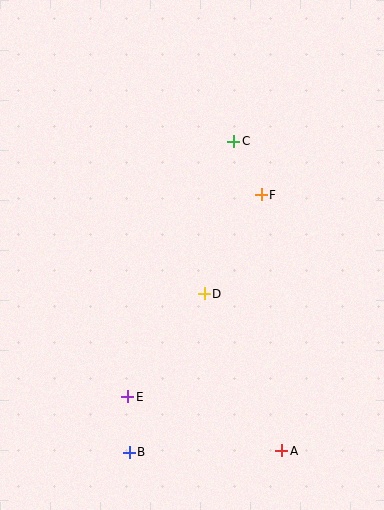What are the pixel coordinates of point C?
Point C is at (234, 141).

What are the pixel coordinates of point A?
Point A is at (282, 451).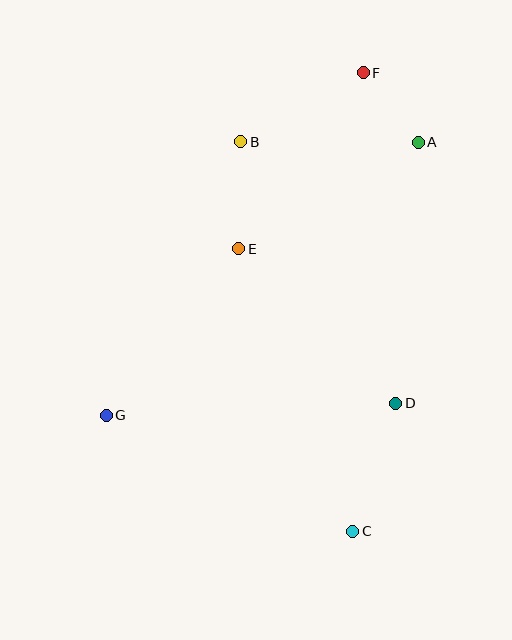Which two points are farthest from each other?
Points C and F are farthest from each other.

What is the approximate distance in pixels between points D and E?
The distance between D and E is approximately 220 pixels.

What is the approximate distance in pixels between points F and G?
The distance between F and G is approximately 429 pixels.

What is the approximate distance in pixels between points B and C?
The distance between B and C is approximately 405 pixels.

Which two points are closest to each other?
Points A and F are closest to each other.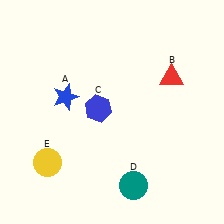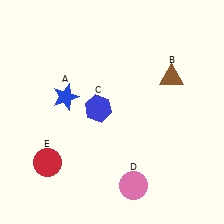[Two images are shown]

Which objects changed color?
B changed from red to brown. D changed from teal to pink. E changed from yellow to red.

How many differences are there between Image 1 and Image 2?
There are 3 differences between the two images.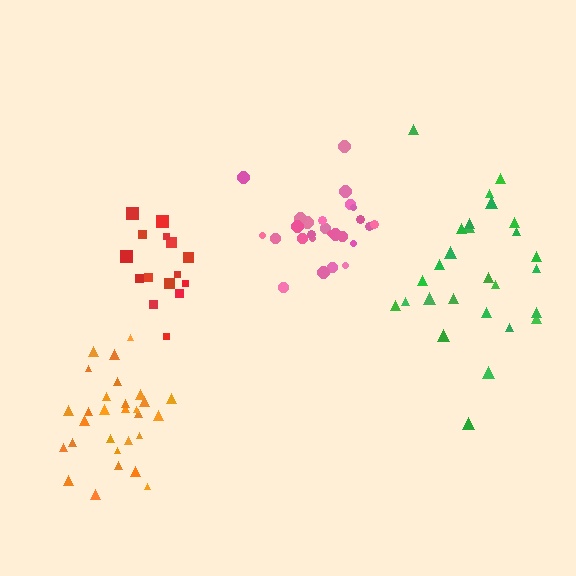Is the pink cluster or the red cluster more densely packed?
Pink.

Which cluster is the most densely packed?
Pink.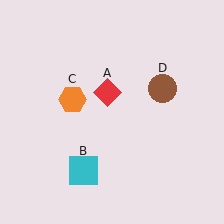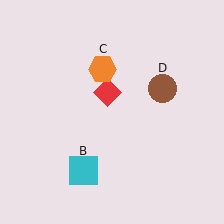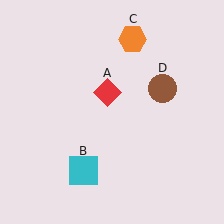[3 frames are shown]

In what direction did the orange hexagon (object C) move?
The orange hexagon (object C) moved up and to the right.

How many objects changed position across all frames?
1 object changed position: orange hexagon (object C).